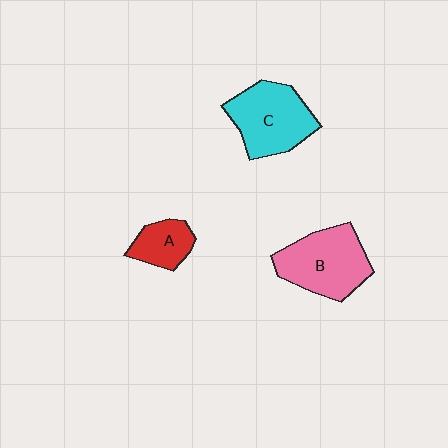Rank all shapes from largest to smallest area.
From largest to smallest: B (pink), C (cyan), A (red).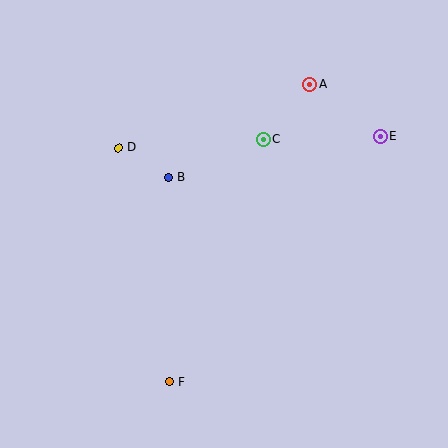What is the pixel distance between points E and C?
The distance between E and C is 117 pixels.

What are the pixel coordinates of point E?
Point E is at (380, 136).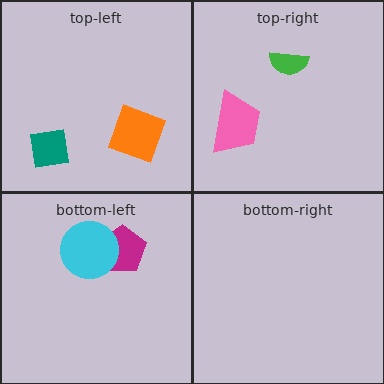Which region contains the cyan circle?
The bottom-left region.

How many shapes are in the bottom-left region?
2.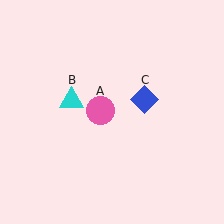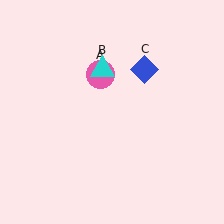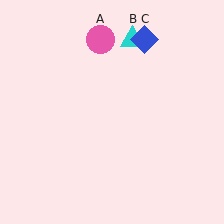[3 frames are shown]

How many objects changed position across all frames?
3 objects changed position: pink circle (object A), cyan triangle (object B), blue diamond (object C).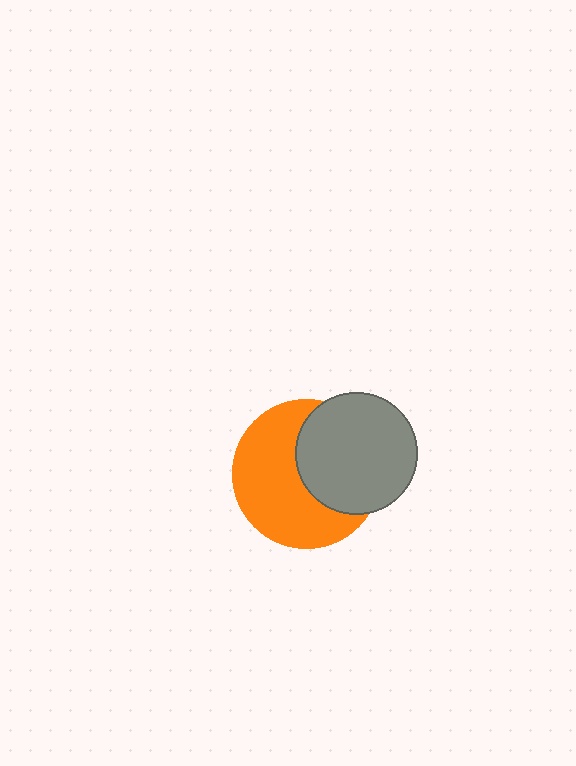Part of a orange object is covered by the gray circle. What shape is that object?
It is a circle.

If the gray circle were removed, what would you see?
You would see the complete orange circle.